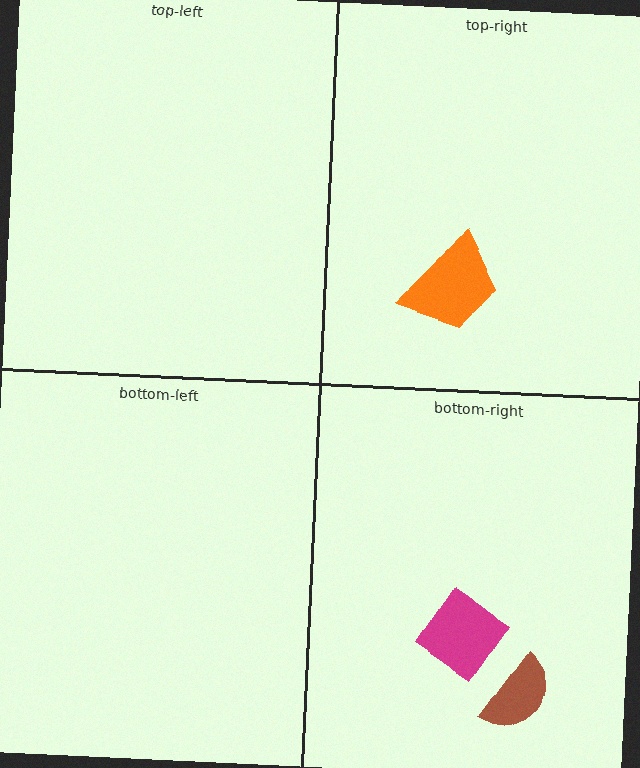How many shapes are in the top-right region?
1.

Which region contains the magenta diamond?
The bottom-right region.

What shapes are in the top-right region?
The orange trapezoid.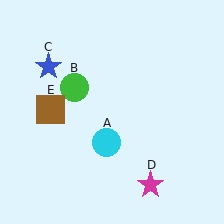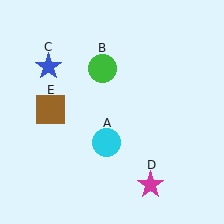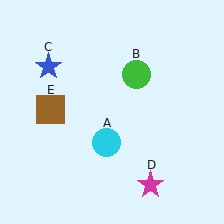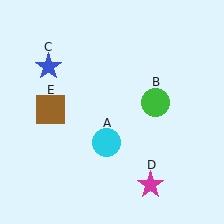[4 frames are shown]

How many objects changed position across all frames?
1 object changed position: green circle (object B).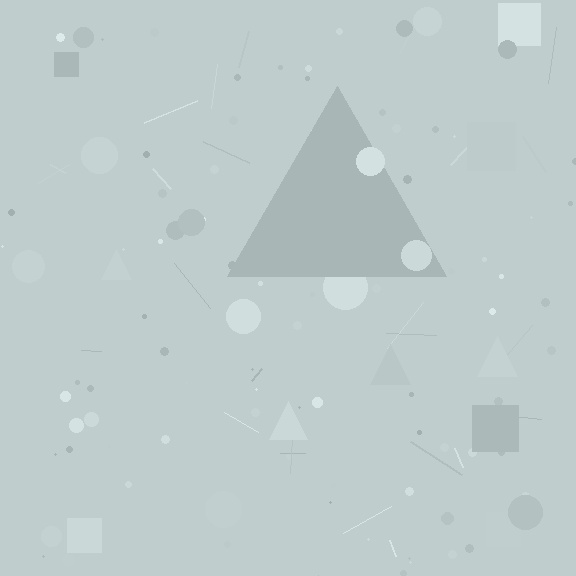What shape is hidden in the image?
A triangle is hidden in the image.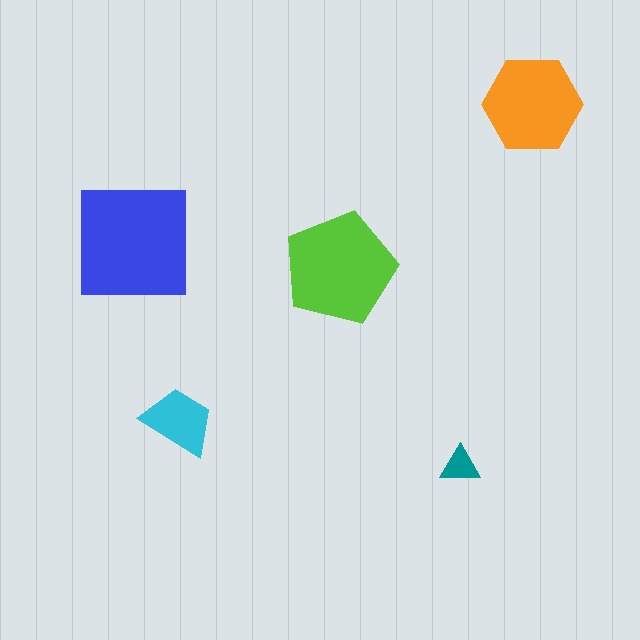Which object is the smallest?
The teal triangle.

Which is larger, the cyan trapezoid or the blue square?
The blue square.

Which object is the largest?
The blue square.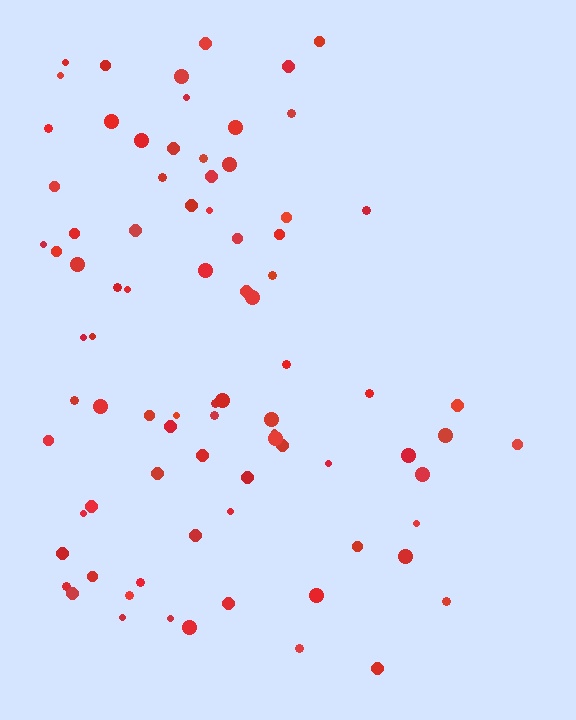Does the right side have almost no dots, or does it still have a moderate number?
Still a moderate number, just noticeably fewer than the left.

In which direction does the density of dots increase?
From right to left, with the left side densest.